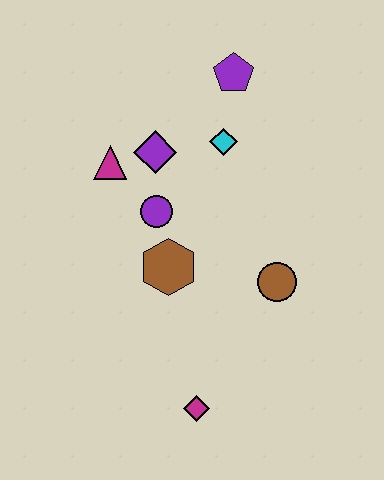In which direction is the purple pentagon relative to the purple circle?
The purple pentagon is above the purple circle.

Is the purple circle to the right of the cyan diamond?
No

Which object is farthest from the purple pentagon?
The magenta diamond is farthest from the purple pentagon.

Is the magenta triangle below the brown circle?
No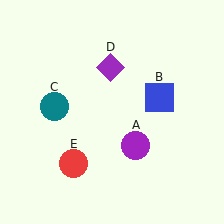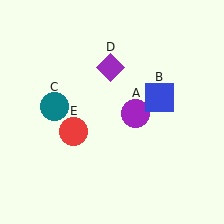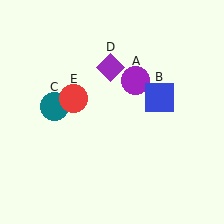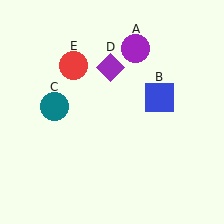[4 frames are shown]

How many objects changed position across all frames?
2 objects changed position: purple circle (object A), red circle (object E).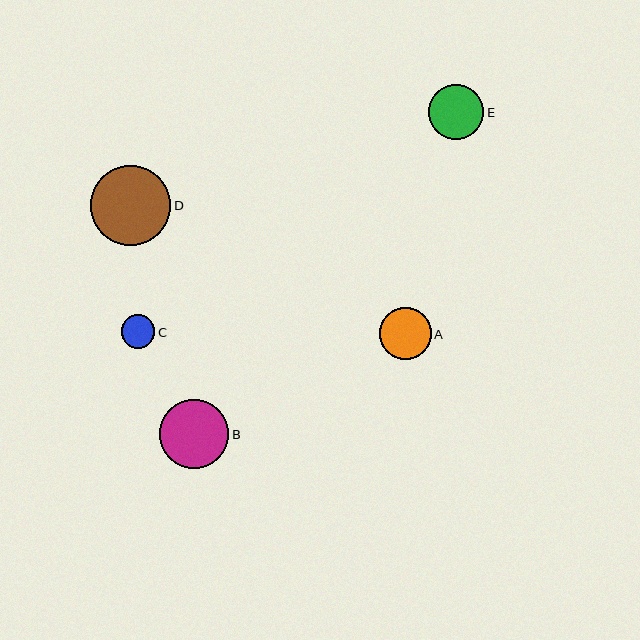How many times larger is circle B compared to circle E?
Circle B is approximately 1.3 times the size of circle E.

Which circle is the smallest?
Circle C is the smallest with a size of approximately 33 pixels.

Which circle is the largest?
Circle D is the largest with a size of approximately 80 pixels.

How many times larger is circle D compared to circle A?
Circle D is approximately 1.6 times the size of circle A.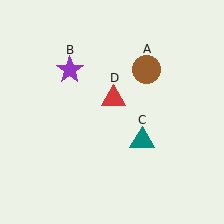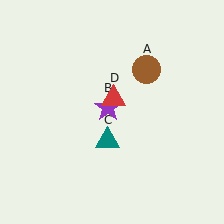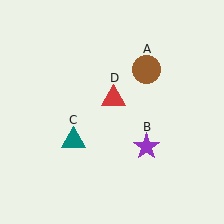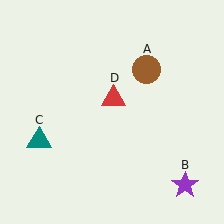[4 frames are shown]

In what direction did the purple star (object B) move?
The purple star (object B) moved down and to the right.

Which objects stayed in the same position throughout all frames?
Brown circle (object A) and red triangle (object D) remained stationary.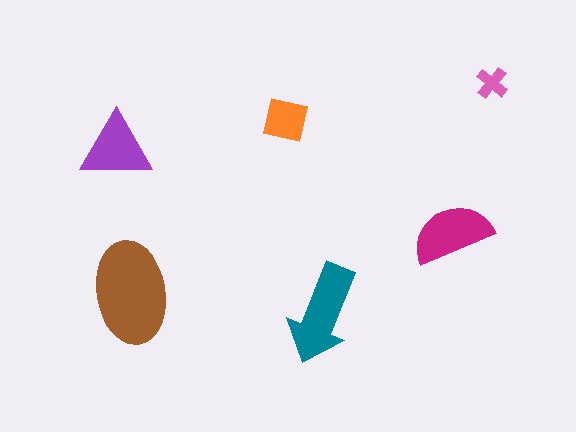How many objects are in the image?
There are 6 objects in the image.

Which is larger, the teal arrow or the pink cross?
The teal arrow.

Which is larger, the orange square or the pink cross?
The orange square.